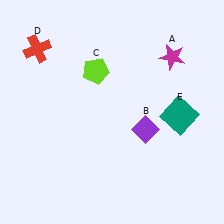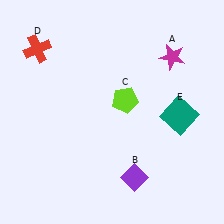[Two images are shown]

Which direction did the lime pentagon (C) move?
The lime pentagon (C) moved down.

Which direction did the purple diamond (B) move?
The purple diamond (B) moved down.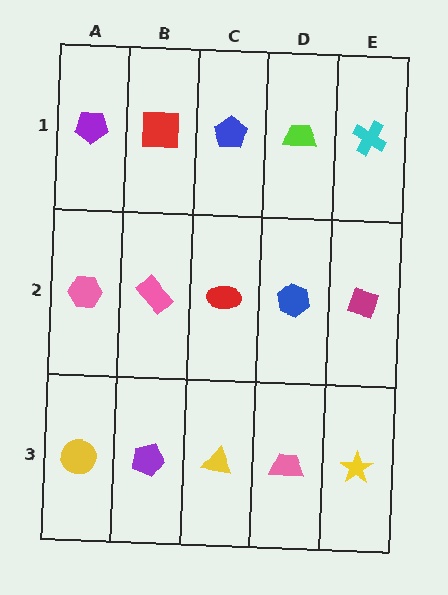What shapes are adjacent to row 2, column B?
A red square (row 1, column B), a purple pentagon (row 3, column B), a pink hexagon (row 2, column A), a red ellipse (row 2, column C).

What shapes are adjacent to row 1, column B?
A pink rectangle (row 2, column B), a purple pentagon (row 1, column A), a blue pentagon (row 1, column C).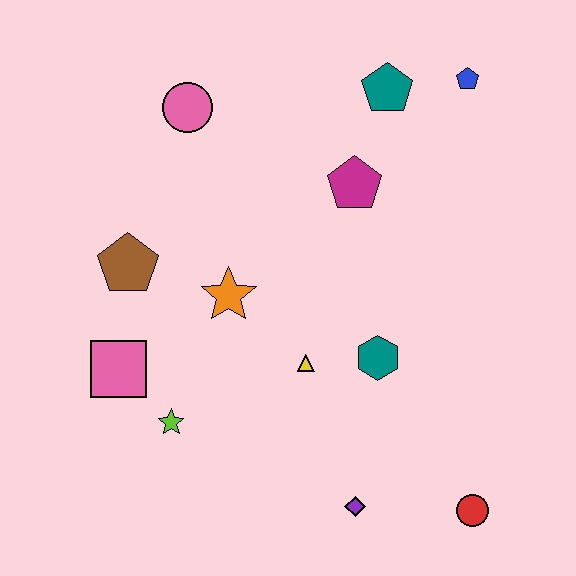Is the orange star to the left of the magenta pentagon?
Yes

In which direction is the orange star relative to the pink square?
The orange star is to the right of the pink square.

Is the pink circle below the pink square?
No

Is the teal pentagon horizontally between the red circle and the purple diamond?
Yes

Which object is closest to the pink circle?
The brown pentagon is closest to the pink circle.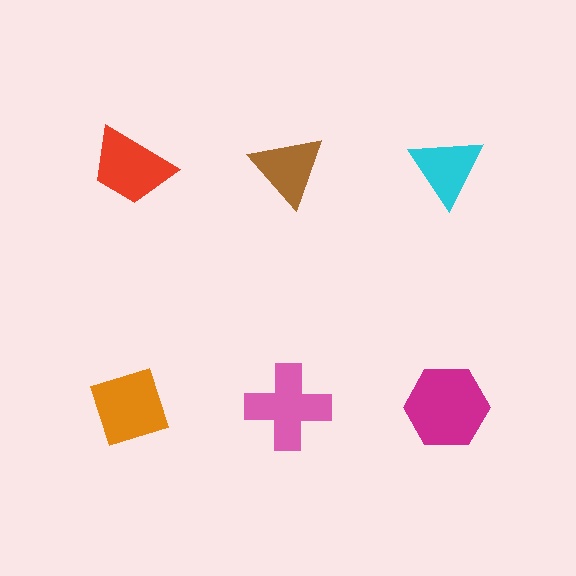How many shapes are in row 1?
3 shapes.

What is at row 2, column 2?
A pink cross.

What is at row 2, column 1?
An orange diamond.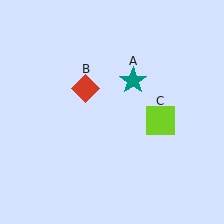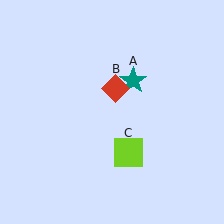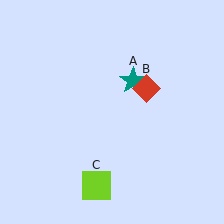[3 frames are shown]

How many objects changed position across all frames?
2 objects changed position: red diamond (object B), lime square (object C).